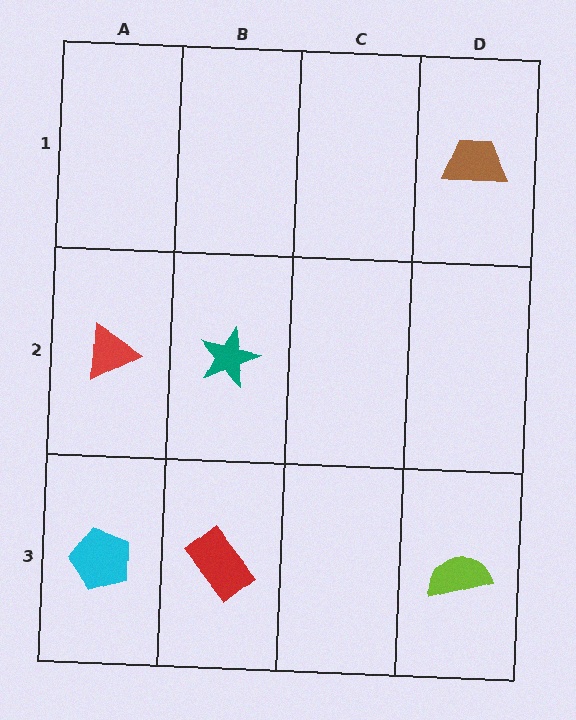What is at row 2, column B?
A teal star.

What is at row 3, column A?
A cyan pentagon.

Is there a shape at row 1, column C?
No, that cell is empty.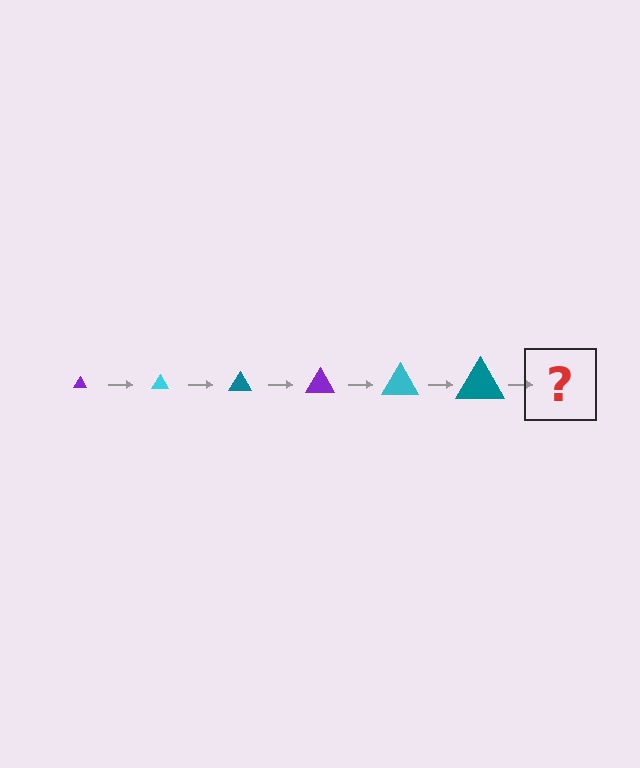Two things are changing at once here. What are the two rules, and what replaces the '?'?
The two rules are that the triangle grows larger each step and the color cycles through purple, cyan, and teal. The '?' should be a purple triangle, larger than the previous one.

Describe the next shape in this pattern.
It should be a purple triangle, larger than the previous one.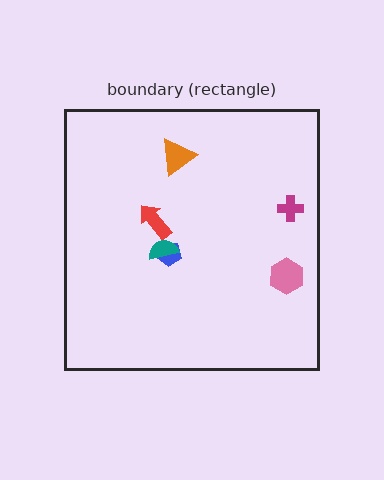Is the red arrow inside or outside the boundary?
Inside.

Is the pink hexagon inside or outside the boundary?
Inside.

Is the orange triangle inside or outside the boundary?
Inside.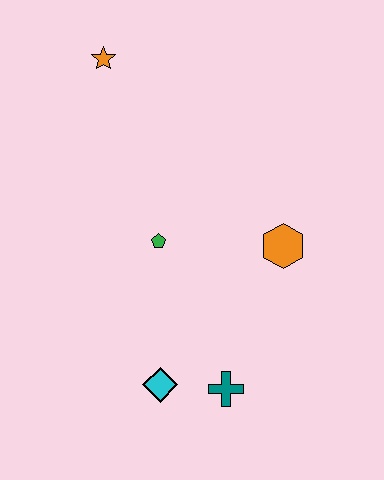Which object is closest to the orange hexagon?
The green pentagon is closest to the orange hexagon.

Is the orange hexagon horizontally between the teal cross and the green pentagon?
No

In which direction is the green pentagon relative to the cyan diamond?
The green pentagon is above the cyan diamond.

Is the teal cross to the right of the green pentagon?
Yes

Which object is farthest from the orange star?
The teal cross is farthest from the orange star.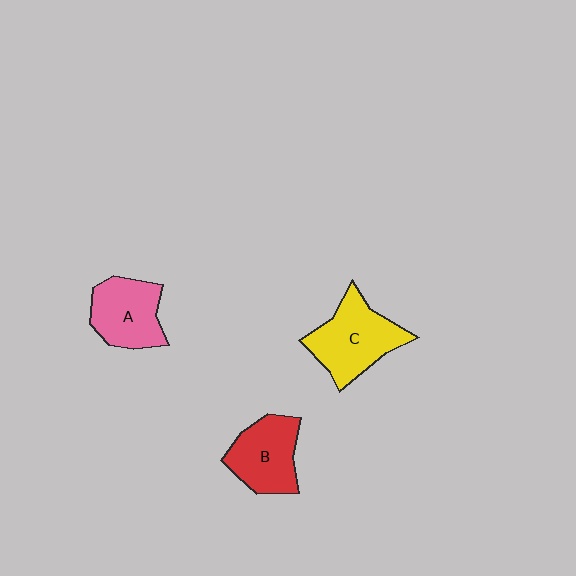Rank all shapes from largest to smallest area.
From largest to smallest: C (yellow), B (red), A (pink).